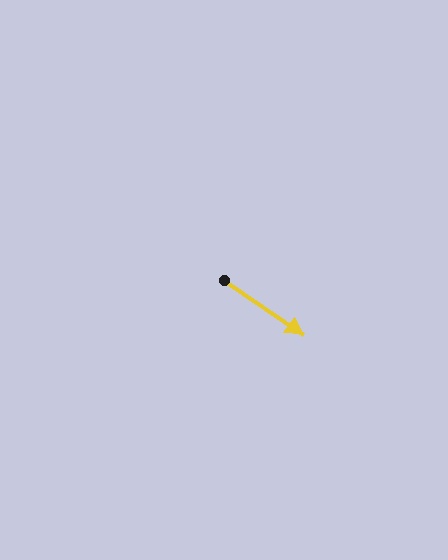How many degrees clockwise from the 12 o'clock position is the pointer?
Approximately 125 degrees.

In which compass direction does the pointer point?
Southeast.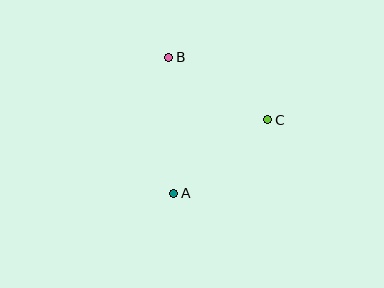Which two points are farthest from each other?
Points A and B are farthest from each other.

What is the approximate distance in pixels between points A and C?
The distance between A and C is approximately 119 pixels.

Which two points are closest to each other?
Points B and C are closest to each other.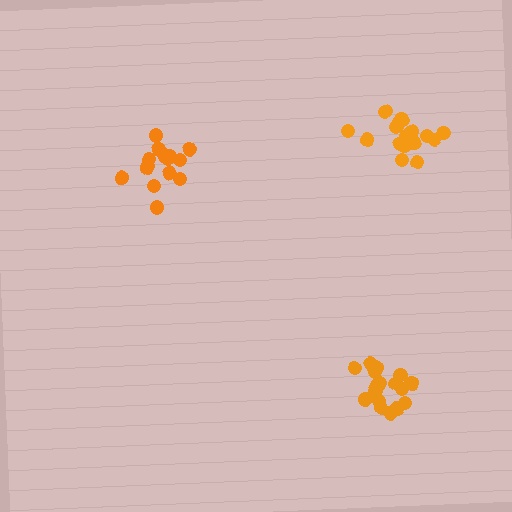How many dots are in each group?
Group 1: 17 dots, Group 2: 18 dots, Group 3: 15 dots (50 total).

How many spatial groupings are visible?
There are 3 spatial groupings.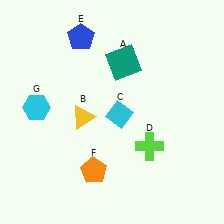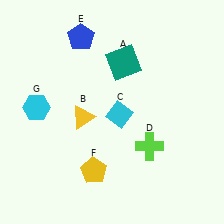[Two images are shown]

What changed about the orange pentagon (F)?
In Image 1, F is orange. In Image 2, it changed to yellow.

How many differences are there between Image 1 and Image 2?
There is 1 difference between the two images.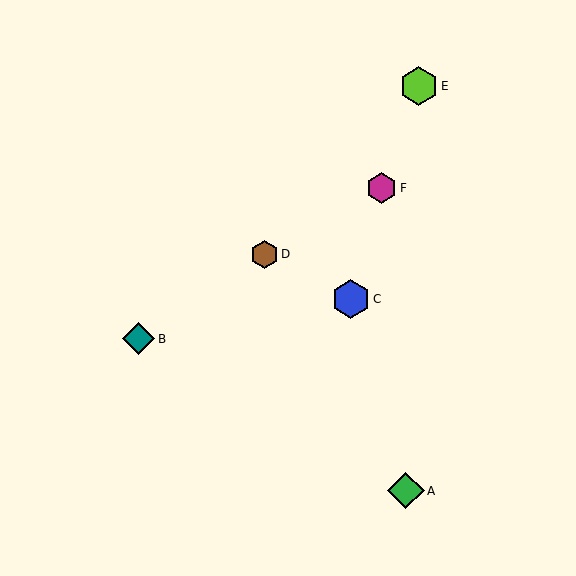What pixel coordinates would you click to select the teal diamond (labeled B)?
Click at (139, 339) to select the teal diamond B.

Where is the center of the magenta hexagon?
The center of the magenta hexagon is at (382, 188).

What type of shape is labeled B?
Shape B is a teal diamond.